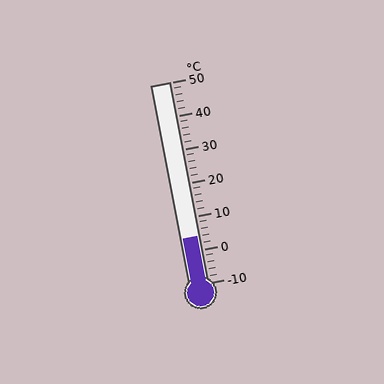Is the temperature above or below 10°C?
The temperature is below 10°C.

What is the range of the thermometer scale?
The thermometer scale ranges from -10°C to 50°C.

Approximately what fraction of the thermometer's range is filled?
The thermometer is filled to approximately 25% of its range.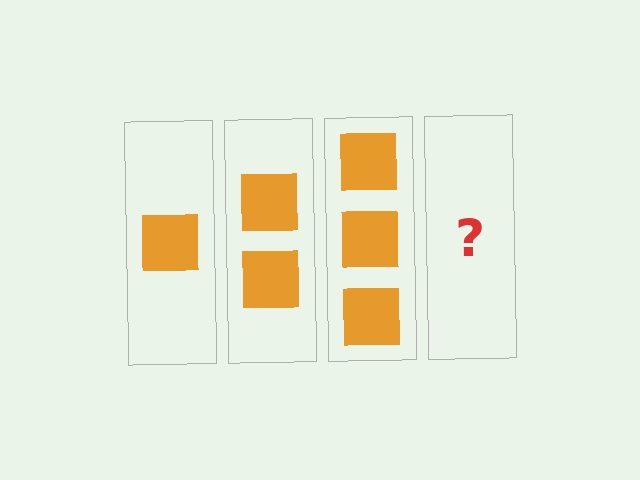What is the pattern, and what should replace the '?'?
The pattern is that each step adds one more square. The '?' should be 4 squares.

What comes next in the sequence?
The next element should be 4 squares.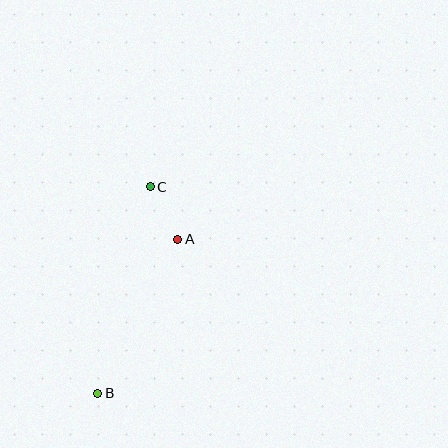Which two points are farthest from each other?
Points B and C are farthest from each other.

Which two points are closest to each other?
Points A and C are closest to each other.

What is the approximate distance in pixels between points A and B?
The distance between A and B is approximately 173 pixels.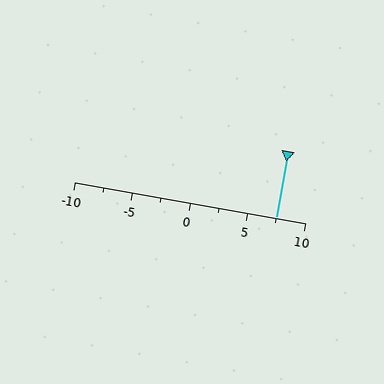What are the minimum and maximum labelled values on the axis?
The axis runs from -10 to 10.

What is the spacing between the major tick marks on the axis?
The major ticks are spaced 5 apart.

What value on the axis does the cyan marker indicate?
The marker indicates approximately 7.5.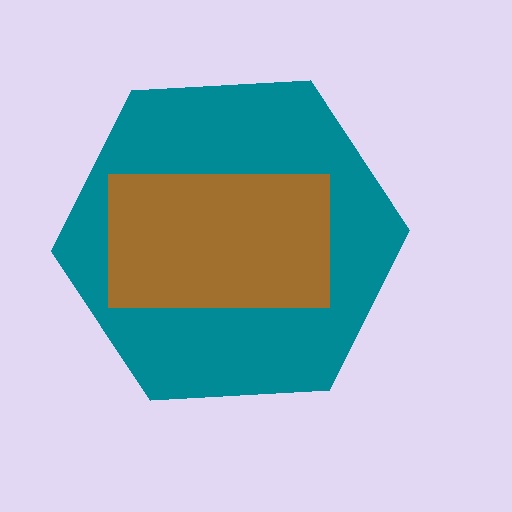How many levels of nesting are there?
2.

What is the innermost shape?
The brown rectangle.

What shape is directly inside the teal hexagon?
The brown rectangle.